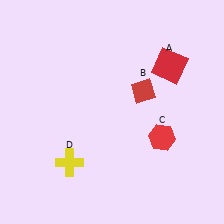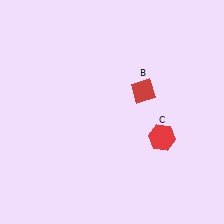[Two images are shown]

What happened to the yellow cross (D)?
The yellow cross (D) was removed in Image 2. It was in the bottom-left area of Image 1.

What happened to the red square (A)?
The red square (A) was removed in Image 2. It was in the top-right area of Image 1.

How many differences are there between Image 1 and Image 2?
There are 2 differences between the two images.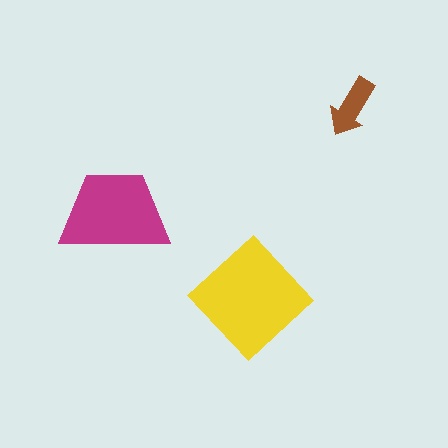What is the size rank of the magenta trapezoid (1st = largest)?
2nd.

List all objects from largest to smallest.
The yellow diamond, the magenta trapezoid, the brown arrow.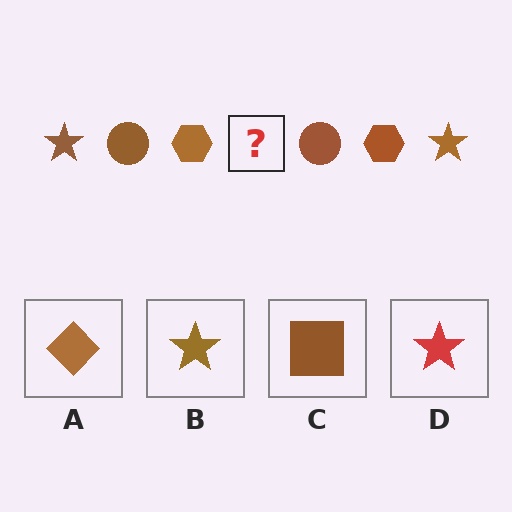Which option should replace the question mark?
Option B.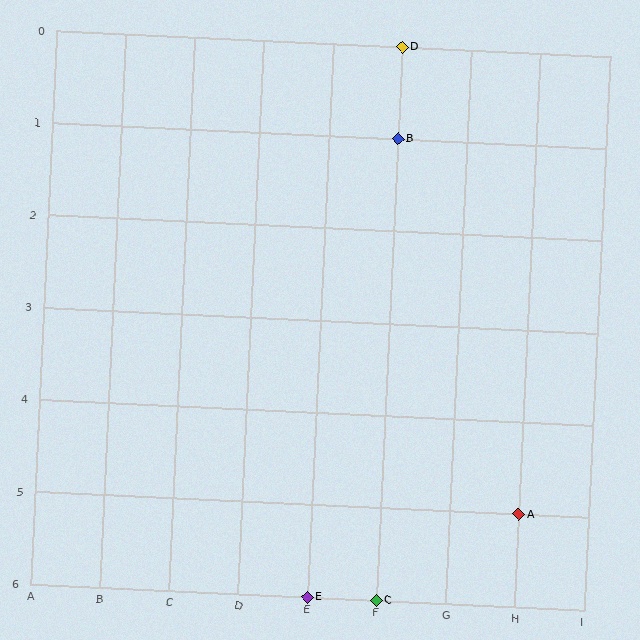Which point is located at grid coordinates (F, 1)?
Point B is at (F, 1).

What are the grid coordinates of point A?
Point A is at grid coordinates (H, 5).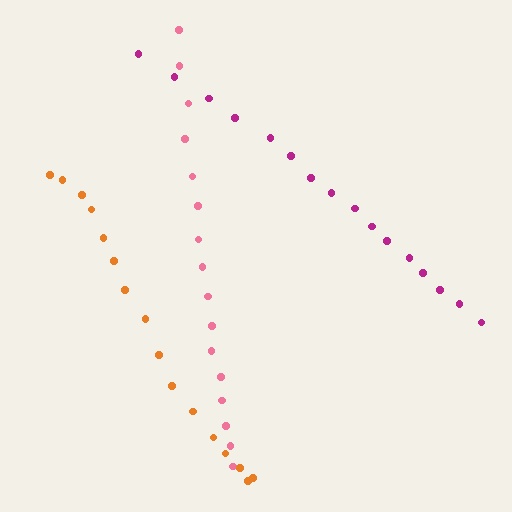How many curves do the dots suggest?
There are 3 distinct paths.